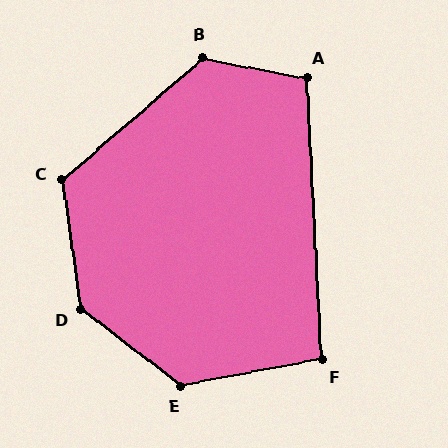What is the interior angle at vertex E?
Approximately 132 degrees (obtuse).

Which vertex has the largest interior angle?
D, at approximately 135 degrees.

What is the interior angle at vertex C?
Approximately 123 degrees (obtuse).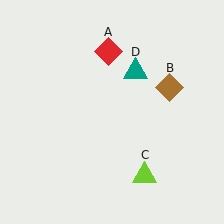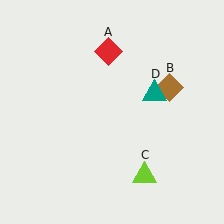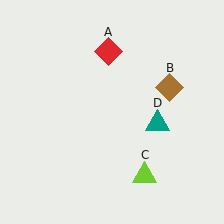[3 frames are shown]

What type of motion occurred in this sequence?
The teal triangle (object D) rotated clockwise around the center of the scene.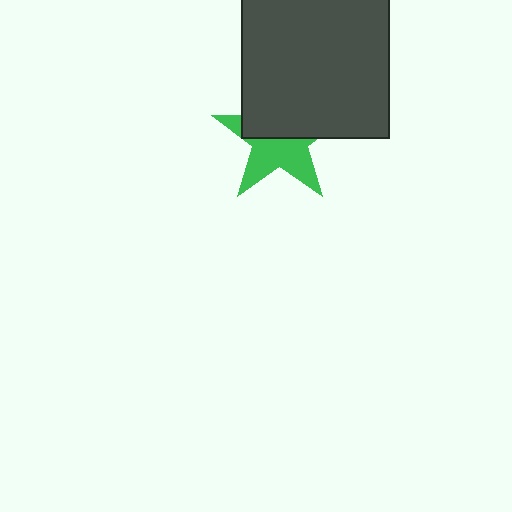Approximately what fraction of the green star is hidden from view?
Roughly 50% of the green star is hidden behind the dark gray square.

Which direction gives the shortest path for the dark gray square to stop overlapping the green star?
Moving up gives the shortest separation.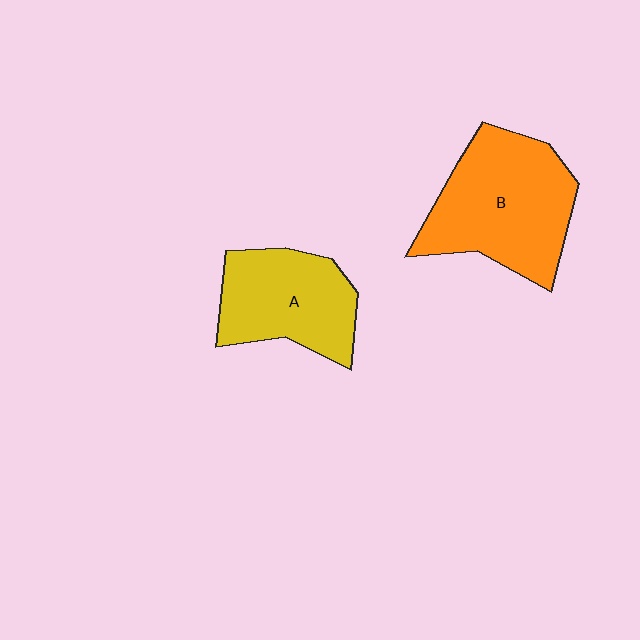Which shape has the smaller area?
Shape A (yellow).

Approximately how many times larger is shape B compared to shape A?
Approximately 1.3 times.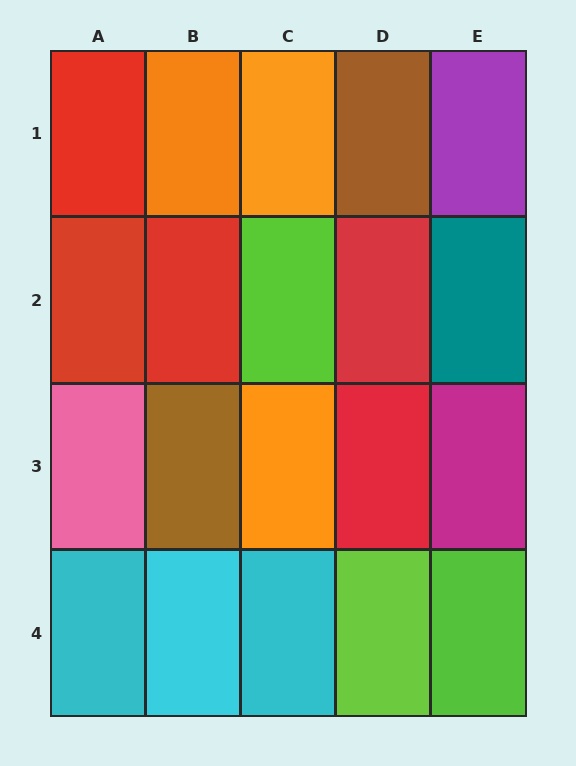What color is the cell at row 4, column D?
Lime.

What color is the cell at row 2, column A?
Red.